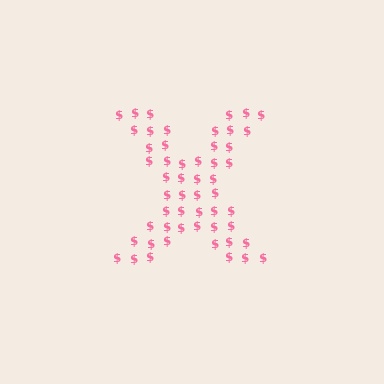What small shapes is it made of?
It is made of small dollar signs.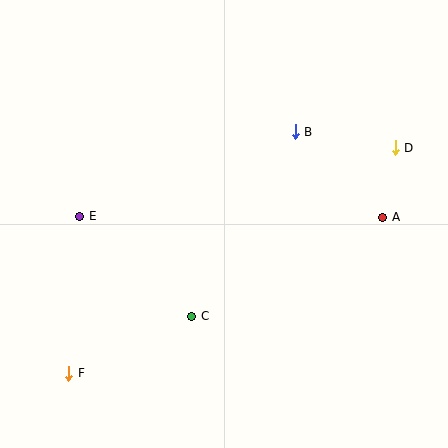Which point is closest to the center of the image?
Point C at (192, 316) is closest to the center.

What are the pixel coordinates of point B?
Point B is at (295, 132).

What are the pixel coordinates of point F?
Point F is at (69, 373).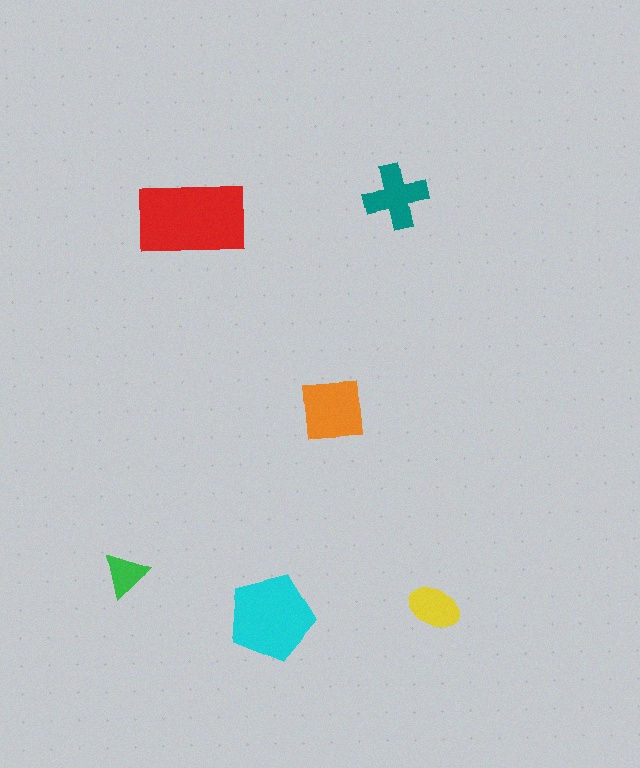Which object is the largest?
The red rectangle.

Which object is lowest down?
The cyan pentagon is bottommost.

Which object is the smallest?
The green triangle.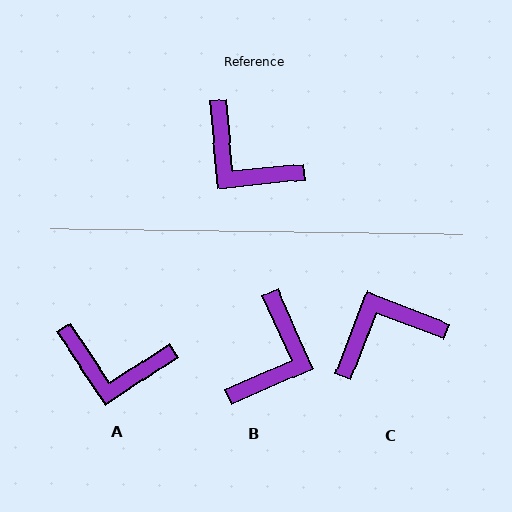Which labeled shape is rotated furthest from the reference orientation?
C, about 117 degrees away.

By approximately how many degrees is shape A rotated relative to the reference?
Approximately 28 degrees counter-clockwise.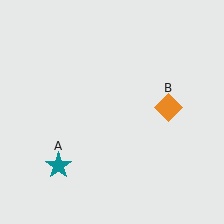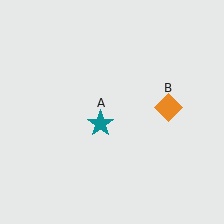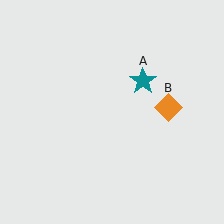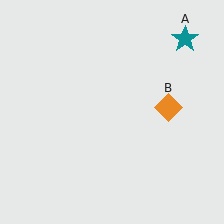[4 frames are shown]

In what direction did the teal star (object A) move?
The teal star (object A) moved up and to the right.